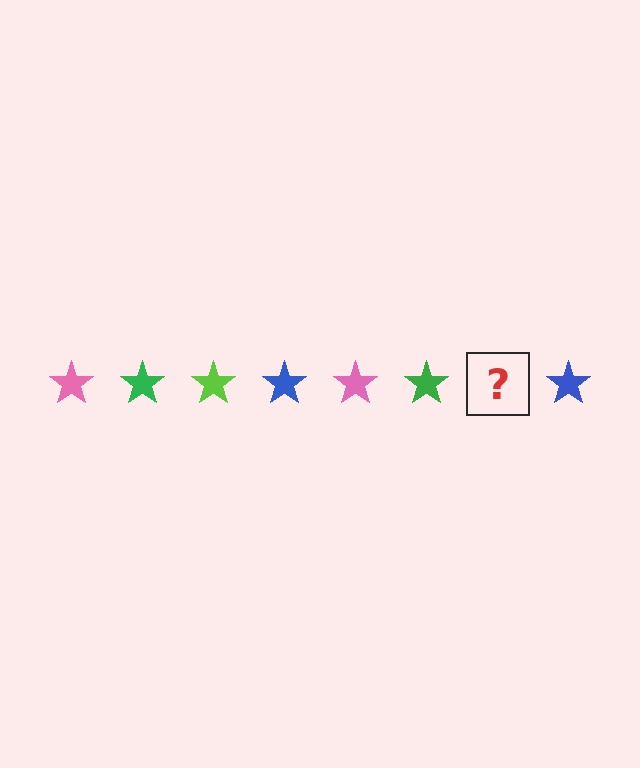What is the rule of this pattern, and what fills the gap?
The rule is that the pattern cycles through pink, green, lime, blue stars. The gap should be filled with a lime star.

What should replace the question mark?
The question mark should be replaced with a lime star.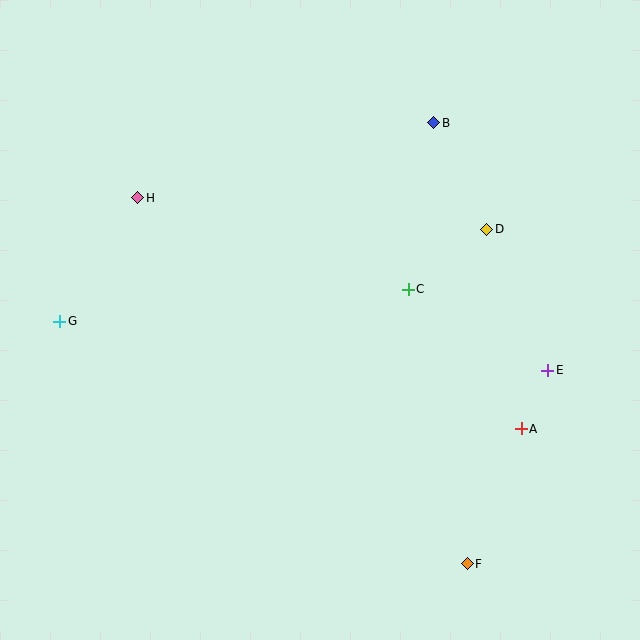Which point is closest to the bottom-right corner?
Point F is closest to the bottom-right corner.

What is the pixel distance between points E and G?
The distance between E and G is 490 pixels.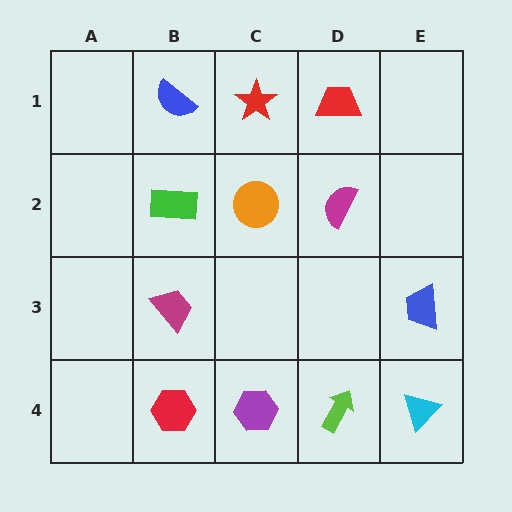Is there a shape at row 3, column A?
No, that cell is empty.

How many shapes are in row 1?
3 shapes.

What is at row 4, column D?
A lime arrow.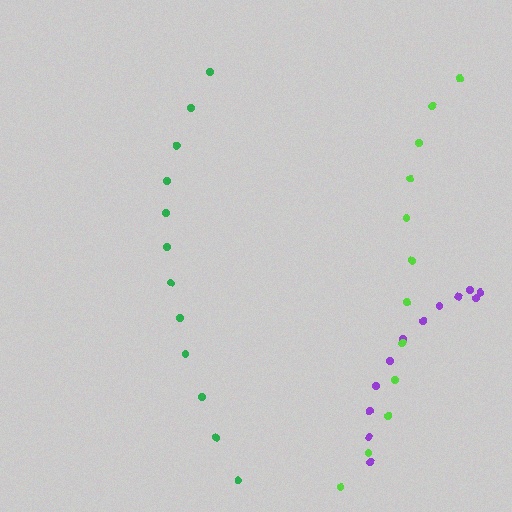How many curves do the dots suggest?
There are 3 distinct paths.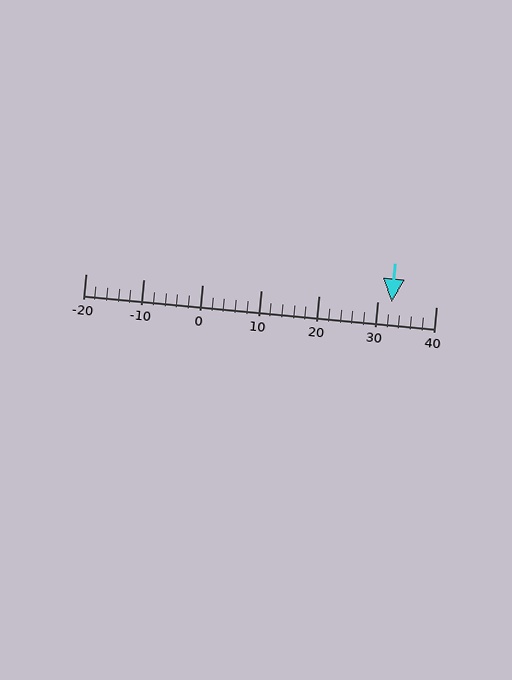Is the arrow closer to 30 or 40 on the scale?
The arrow is closer to 30.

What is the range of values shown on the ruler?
The ruler shows values from -20 to 40.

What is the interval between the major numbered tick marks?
The major tick marks are spaced 10 units apart.